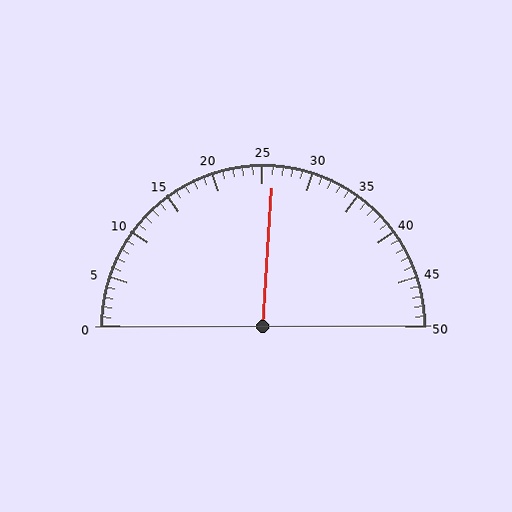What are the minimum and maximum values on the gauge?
The gauge ranges from 0 to 50.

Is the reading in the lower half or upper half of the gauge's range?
The reading is in the upper half of the range (0 to 50).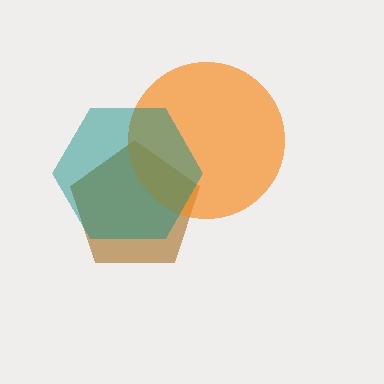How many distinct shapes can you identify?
There are 3 distinct shapes: a brown pentagon, an orange circle, a teal hexagon.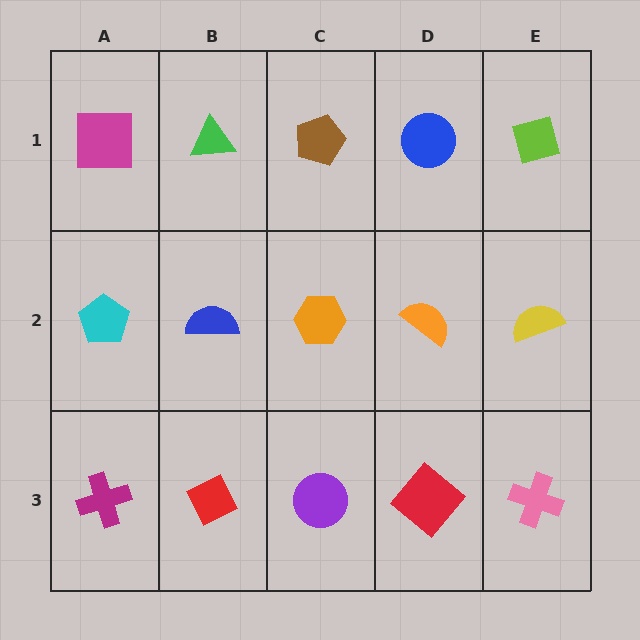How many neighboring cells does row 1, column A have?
2.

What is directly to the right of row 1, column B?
A brown pentagon.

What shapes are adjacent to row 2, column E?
A lime square (row 1, column E), a pink cross (row 3, column E), an orange semicircle (row 2, column D).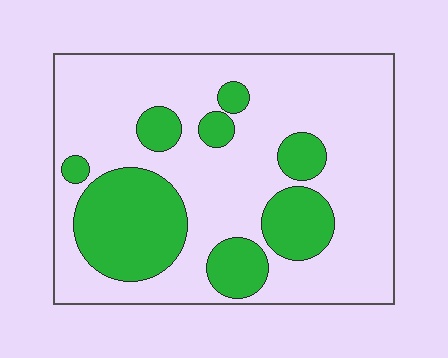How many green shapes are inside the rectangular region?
8.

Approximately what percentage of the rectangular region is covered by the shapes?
Approximately 30%.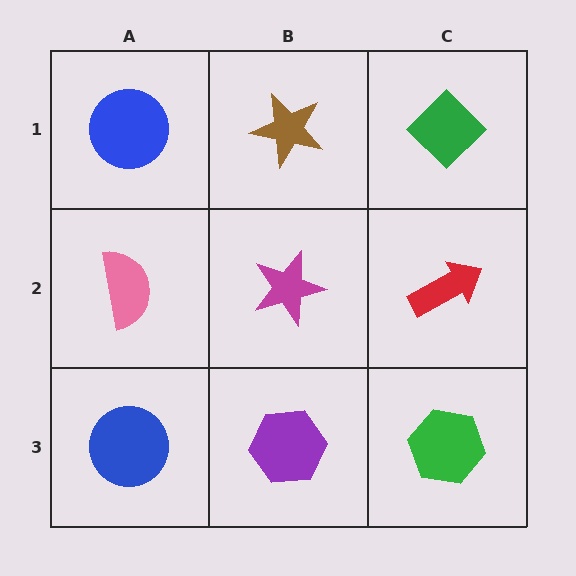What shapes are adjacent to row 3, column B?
A magenta star (row 2, column B), a blue circle (row 3, column A), a green hexagon (row 3, column C).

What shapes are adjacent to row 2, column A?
A blue circle (row 1, column A), a blue circle (row 3, column A), a magenta star (row 2, column B).